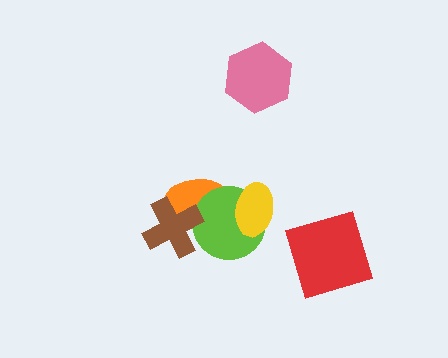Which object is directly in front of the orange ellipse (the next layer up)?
The lime circle is directly in front of the orange ellipse.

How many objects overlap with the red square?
0 objects overlap with the red square.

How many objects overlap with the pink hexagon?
0 objects overlap with the pink hexagon.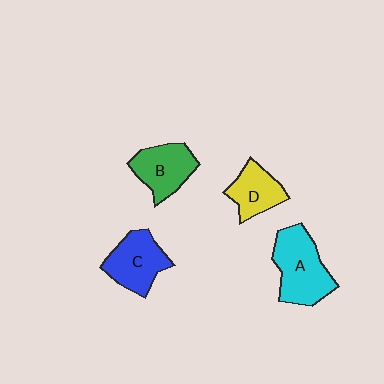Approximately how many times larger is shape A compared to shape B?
Approximately 1.3 times.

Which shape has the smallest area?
Shape D (yellow).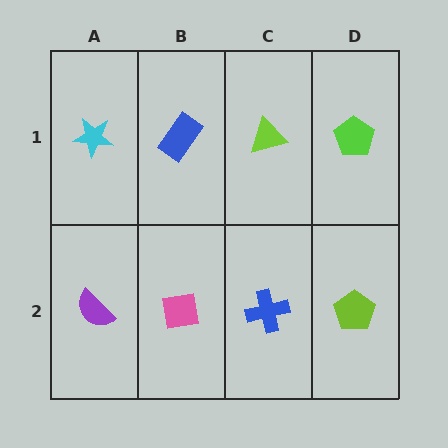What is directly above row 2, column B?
A blue rectangle.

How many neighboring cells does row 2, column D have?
2.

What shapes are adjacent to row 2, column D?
A lime pentagon (row 1, column D), a blue cross (row 2, column C).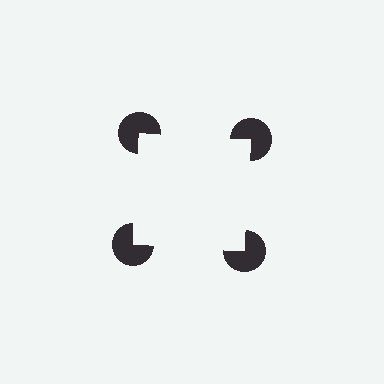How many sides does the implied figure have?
4 sides.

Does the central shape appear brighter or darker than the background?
It typically appears slightly brighter than the background, even though no actual brightness change is drawn.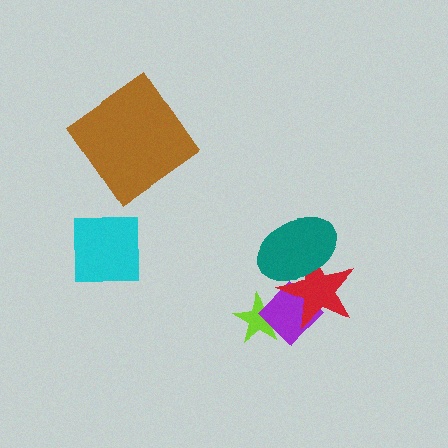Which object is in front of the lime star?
The purple diamond is in front of the lime star.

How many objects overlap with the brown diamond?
0 objects overlap with the brown diamond.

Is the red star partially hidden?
Yes, it is partially covered by another shape.